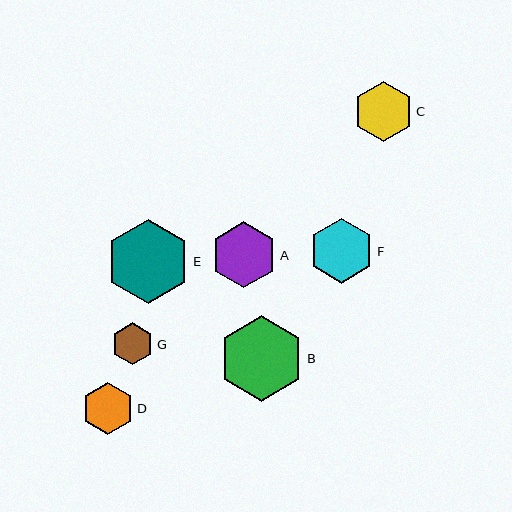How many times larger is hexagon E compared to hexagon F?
Hexagon E is approximately 1.3 times the size of hexagon F.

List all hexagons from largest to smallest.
From largest to smallest: B, E, A, F, C, D, G.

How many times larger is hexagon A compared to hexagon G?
Hexagon A is approximately 1.6 times the size of hexagon G.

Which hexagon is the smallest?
Hexagon G is the smallest with a size of approximately 42 pixels.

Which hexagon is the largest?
Hexagon B is the largest with a size of approximately 85 pixels.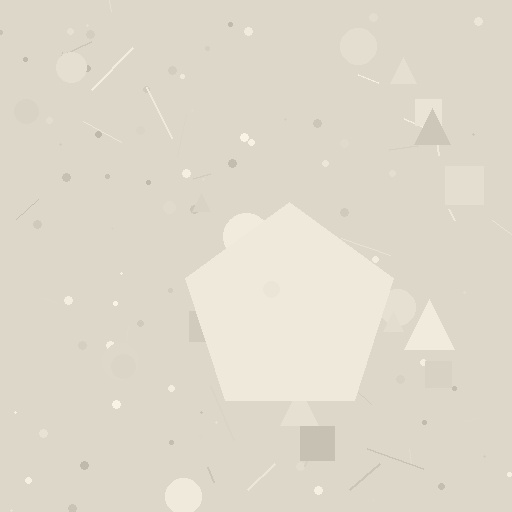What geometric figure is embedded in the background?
A pentagon is embedded in the background.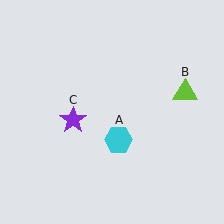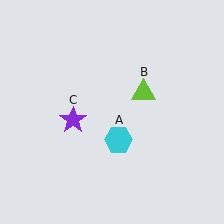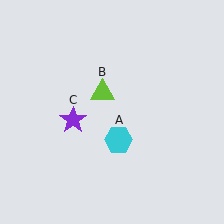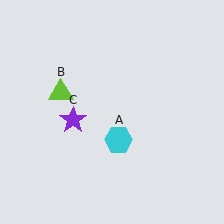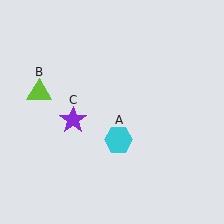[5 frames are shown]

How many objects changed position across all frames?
1 object changed position: lime triangle (object B).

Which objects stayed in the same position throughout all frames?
Cyan hexagon (object A) and purple star (object C) remained stationary.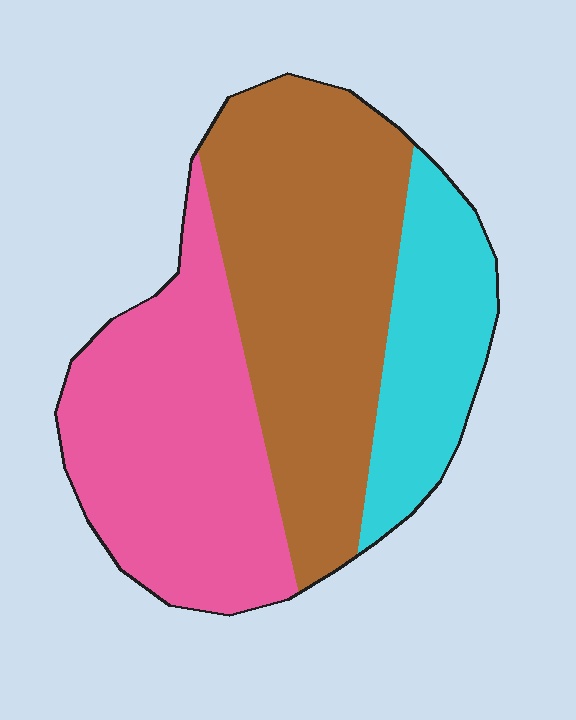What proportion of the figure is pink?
Pink covers roughly 35% of the figure.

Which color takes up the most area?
Brown, at roughly 45%.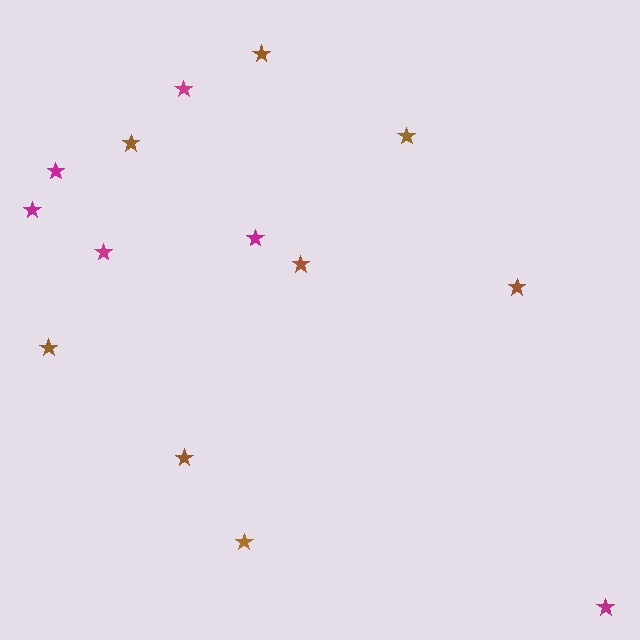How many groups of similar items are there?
There are 2 groups: one group of brown stars (8) and one group of magenta stars (6).